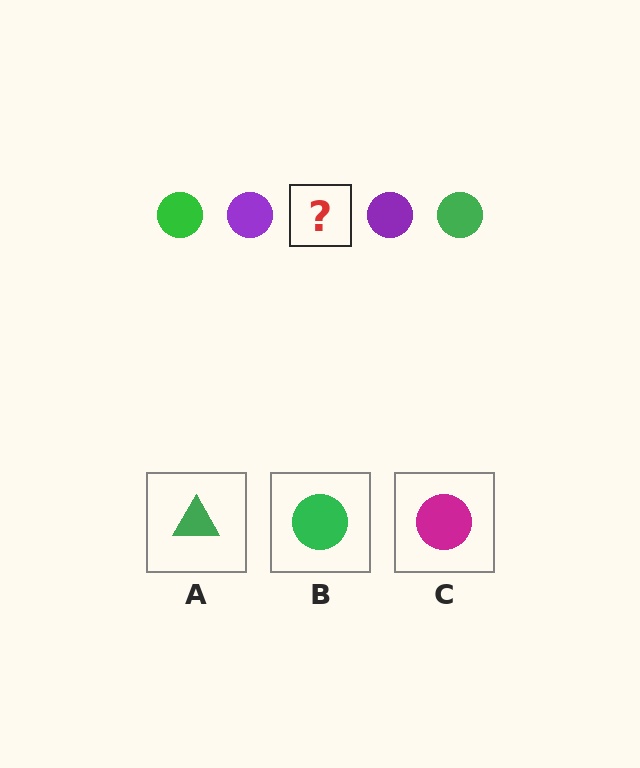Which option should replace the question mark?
Option B.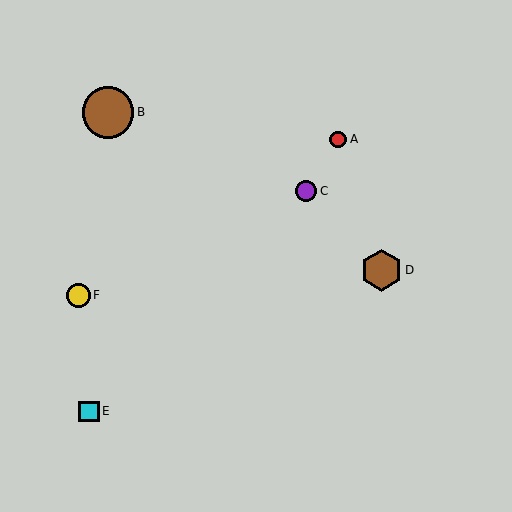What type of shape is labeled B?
Shape B is a brown circle.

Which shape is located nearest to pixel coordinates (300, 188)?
The purple circle (labeled C) at (306, 191) is nearest to that location.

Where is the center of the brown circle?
The center of the brown circle is at (108, 112).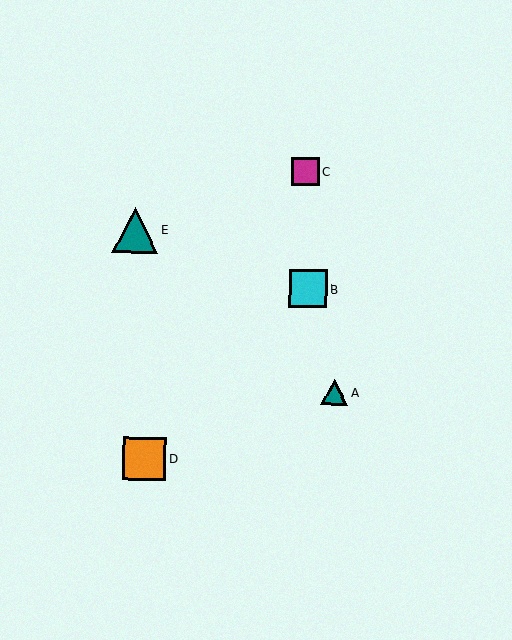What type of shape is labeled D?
Shape D is an orange square.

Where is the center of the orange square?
The center of the orange square is at (145, 459).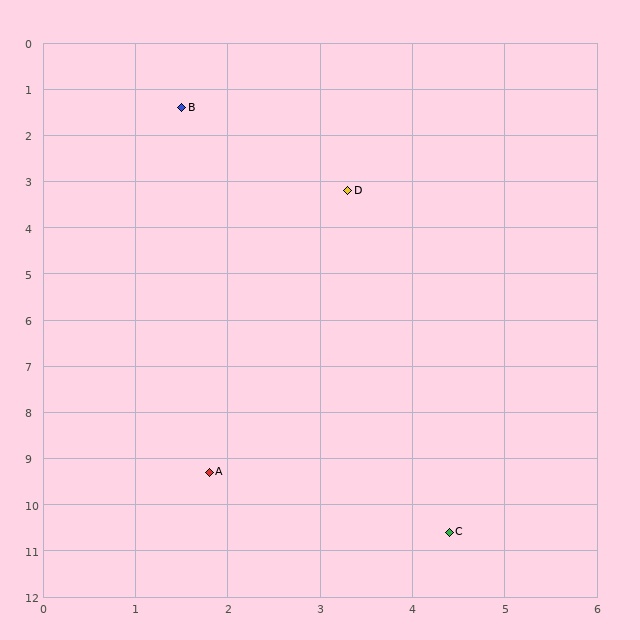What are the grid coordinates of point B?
Point B is at approximately (1.5, 1.4).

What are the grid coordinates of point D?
Point D is at approximately (3.3, 3.2).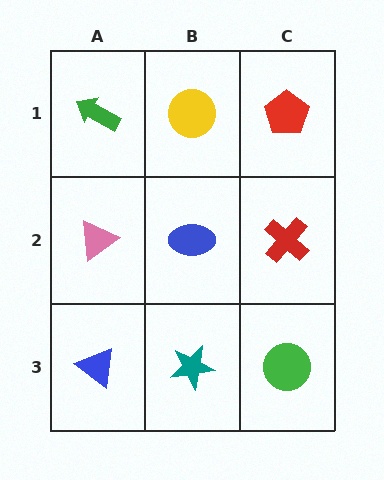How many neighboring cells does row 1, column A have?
2.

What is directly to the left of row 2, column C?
A blue ellipse.